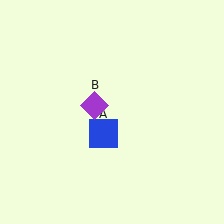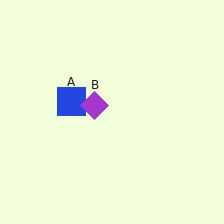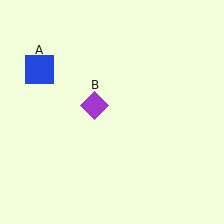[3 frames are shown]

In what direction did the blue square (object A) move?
The blue square (object A) moved up and to the left.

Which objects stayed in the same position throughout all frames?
Purple diamond (object B) remained stationary.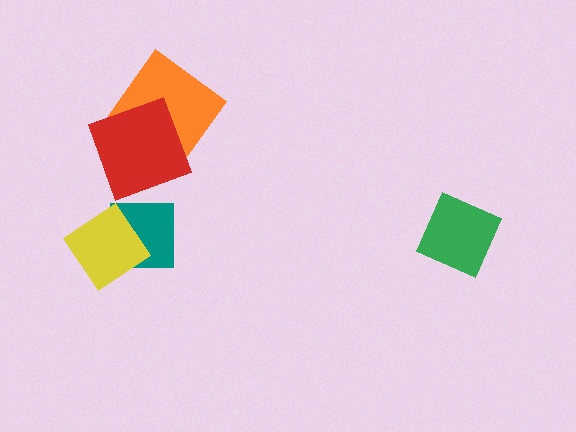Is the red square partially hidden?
No, no other shape covers it.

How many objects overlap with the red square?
1 object overlaps with the red square.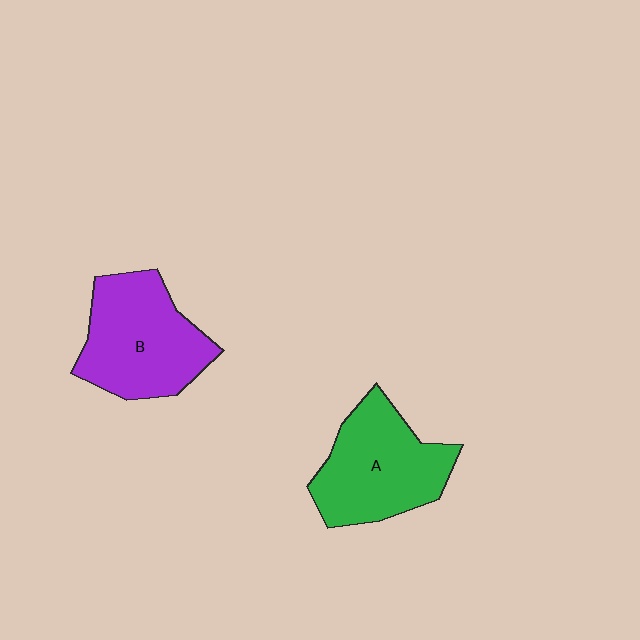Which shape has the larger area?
Shape B (purple).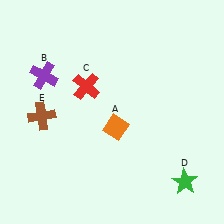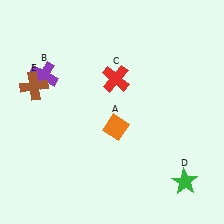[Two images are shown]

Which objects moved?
The objects that moved are: the red cross (C), the brown cross (E).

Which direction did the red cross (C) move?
The red cross (C) moved right.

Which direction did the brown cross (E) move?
The brown cross (E) moved up.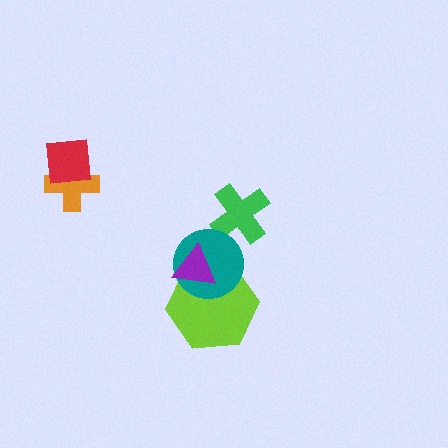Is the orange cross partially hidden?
Yes, it is partially covered by another shape.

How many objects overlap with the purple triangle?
2 objects overlap with the purple triangle.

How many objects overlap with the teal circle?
2 objects overlap with the teal circle.